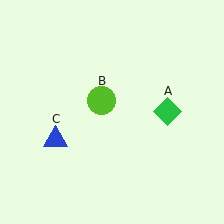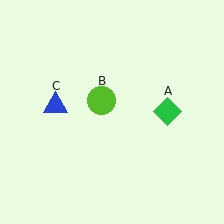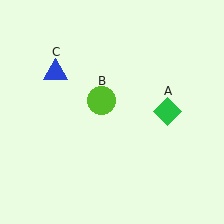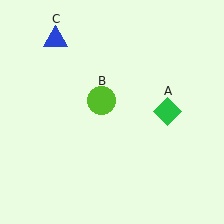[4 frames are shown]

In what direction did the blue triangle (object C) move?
The blue triangle (object C) moved up.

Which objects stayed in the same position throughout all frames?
Green diamond (object A) and lime circle (object B) remained stationary.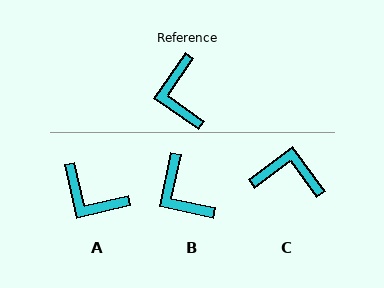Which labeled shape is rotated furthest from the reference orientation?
C, about 108 degrees away.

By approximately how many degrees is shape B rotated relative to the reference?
Approximately 23 degrees counter-clockwise.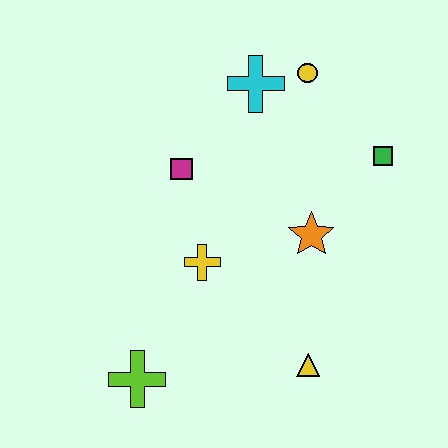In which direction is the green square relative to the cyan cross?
The green square is to the right of the cyan cross.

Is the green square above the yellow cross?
Yes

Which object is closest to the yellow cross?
The magenta square is closest to the yellow cross.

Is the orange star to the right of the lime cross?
Yes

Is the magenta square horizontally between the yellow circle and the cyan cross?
No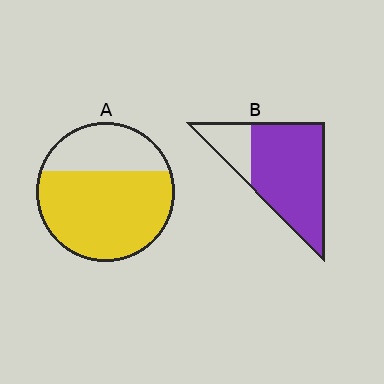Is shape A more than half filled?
Yes.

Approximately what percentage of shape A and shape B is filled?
A is approximately 70% and B is approximately 80%.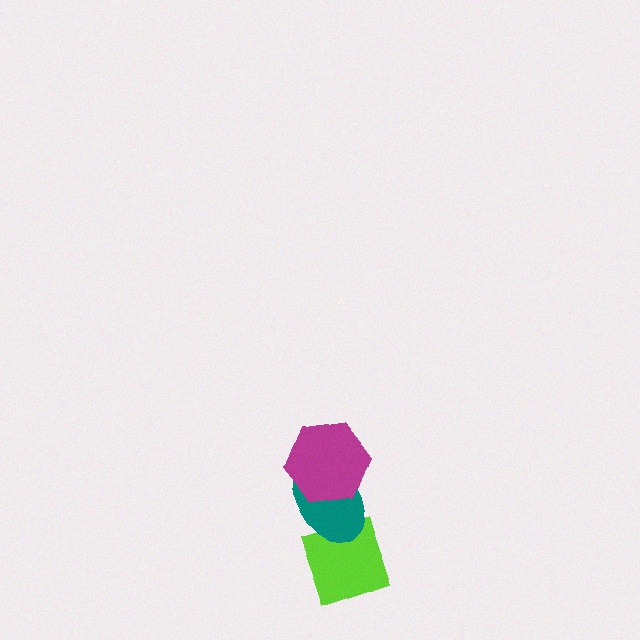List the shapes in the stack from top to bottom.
From top to bottom: the magenta hexagon, the teal ellipse, the lime diamond.